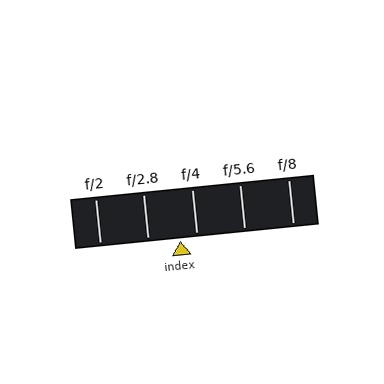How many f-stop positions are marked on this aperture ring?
There are 5 f-stop positions marked.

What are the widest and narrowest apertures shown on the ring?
The widest aperture shown is f/2 and the narrowest is f/8.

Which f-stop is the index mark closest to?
The index mark is closest to f/4.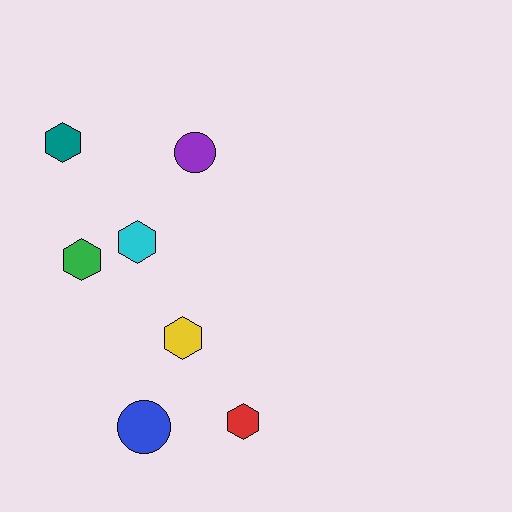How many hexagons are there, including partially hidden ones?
There are 5 hexagons.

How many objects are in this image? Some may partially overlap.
There are 7 objects.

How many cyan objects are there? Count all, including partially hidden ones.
There is 1 cyan object.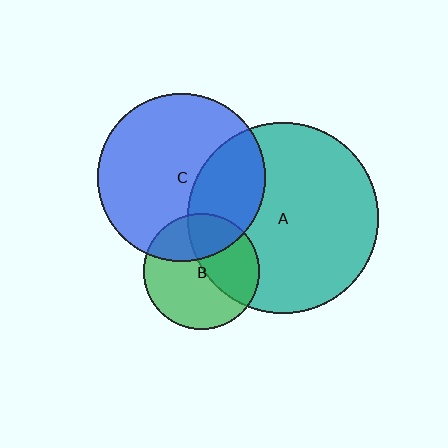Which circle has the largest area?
Circle A (teal).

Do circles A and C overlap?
Yes.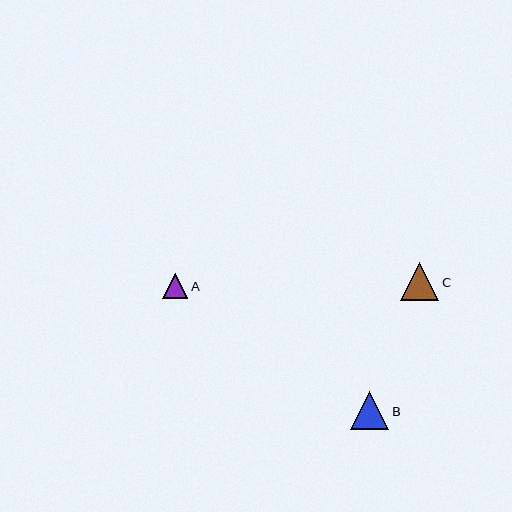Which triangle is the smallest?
Triangle A is the smallest with a size of approximately 25 pixels.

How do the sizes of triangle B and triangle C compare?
Triangle B and triangle C are approximately the same size.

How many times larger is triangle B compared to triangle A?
Triangle B is approximately 1.5 times the size of triangle A.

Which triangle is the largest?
Triangle B is the largest with a size of approximately 39 pixels.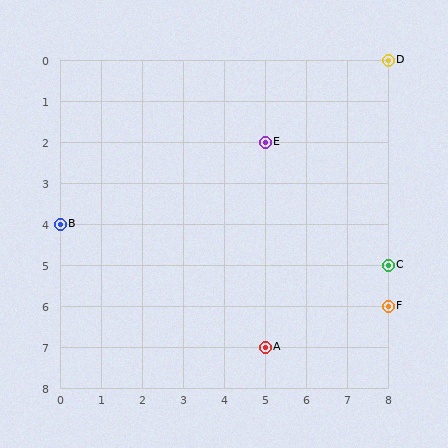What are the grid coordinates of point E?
Point E is at grid coordinates (5, 2).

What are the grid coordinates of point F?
Point F is at grid coordinates (8, 6).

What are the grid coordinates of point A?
Point A is at grid coordinates (5, 7).